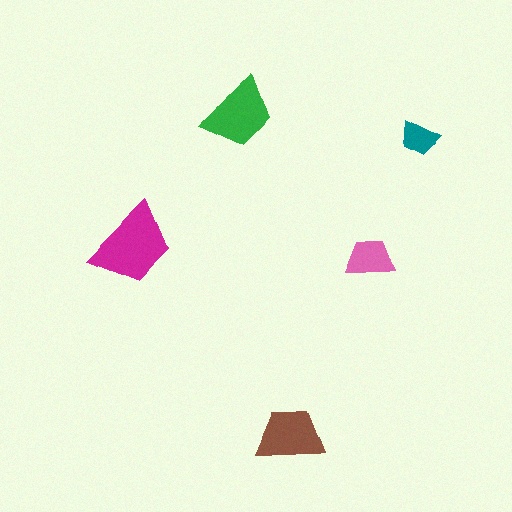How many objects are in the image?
There are 5 objects in the image.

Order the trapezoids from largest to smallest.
the magenta one, the green one, the brown one, the pink one, the teal one.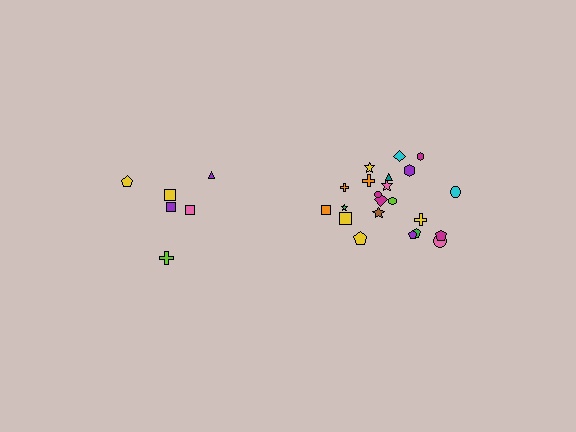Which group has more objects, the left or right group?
The right group.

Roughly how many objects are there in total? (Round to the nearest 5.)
Roughly 30 objects in total.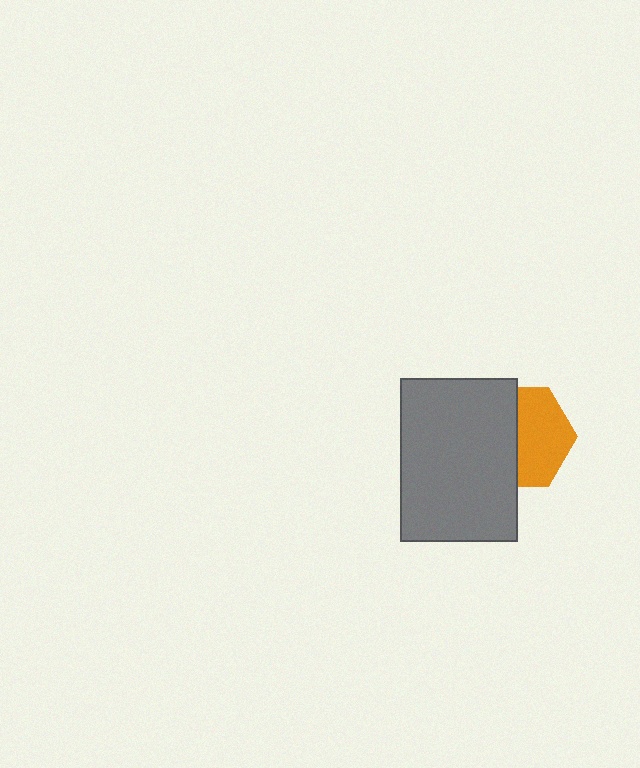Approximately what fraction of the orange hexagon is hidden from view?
Roughly 47% of the orange hexagon is hidden behind the gray rectangle.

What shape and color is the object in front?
The object in front is a gray rectangle.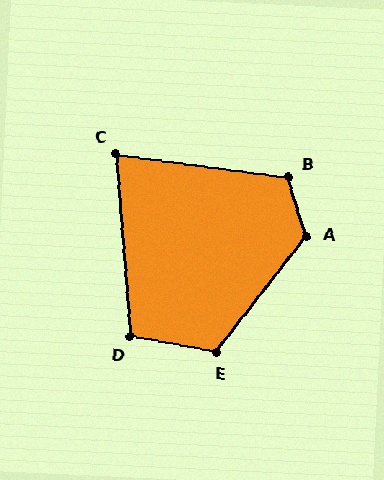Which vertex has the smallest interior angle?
C, at approximately 78 degrees.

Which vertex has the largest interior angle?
A, at approximately 125 degrees.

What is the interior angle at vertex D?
Approximately 105 degrees (obtuse).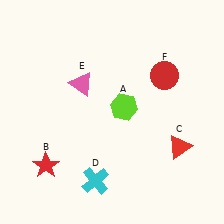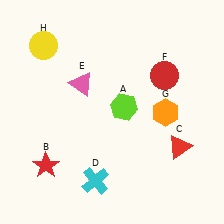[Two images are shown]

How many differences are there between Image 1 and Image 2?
There are 2 differences between the two images.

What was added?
An orange hexagon (G), a yellow circle (H) were added in Image 2.